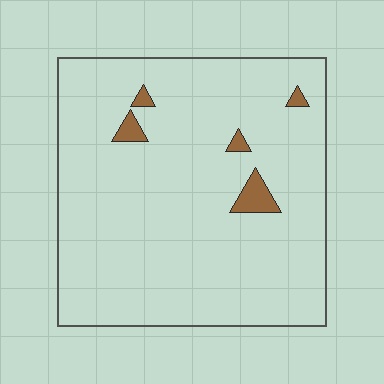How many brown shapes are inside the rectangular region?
5.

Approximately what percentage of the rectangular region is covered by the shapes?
Approximately 5%.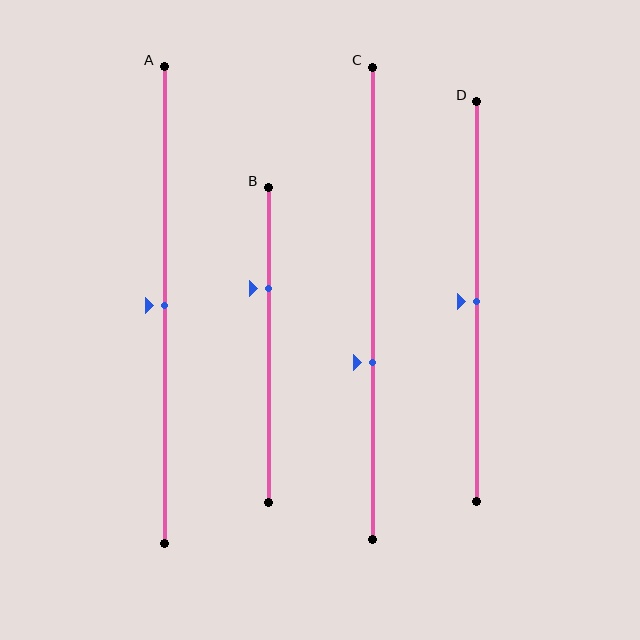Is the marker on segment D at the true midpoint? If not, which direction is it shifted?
Yes, the marker on segment D is at the true midpoint.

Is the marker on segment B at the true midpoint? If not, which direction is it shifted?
No, the marker on segment B is shifted upward by about 18% of the segment length.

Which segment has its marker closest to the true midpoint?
Segment A has its marker closest to the true midpoint.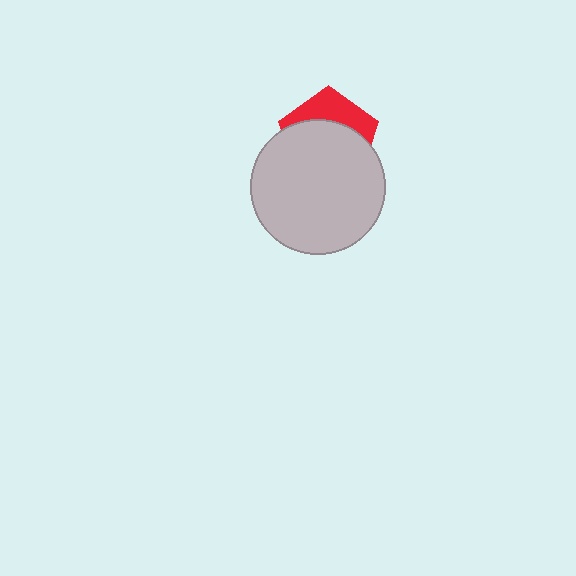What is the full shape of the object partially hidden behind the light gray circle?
The partially hidden object is a red pentagon.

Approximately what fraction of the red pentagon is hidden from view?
Roughly 66% of the red pentagon is hidden behind the light gray circle.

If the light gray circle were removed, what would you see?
You would see the complete red pentagon.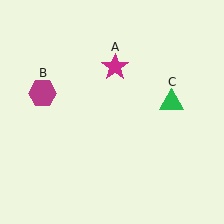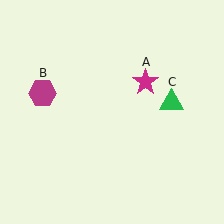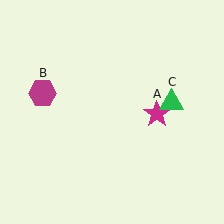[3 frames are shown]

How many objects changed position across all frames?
1 object changed position: magenta star (object A).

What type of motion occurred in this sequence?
The magenta star (object A) rotated clockwise around the center of the scene.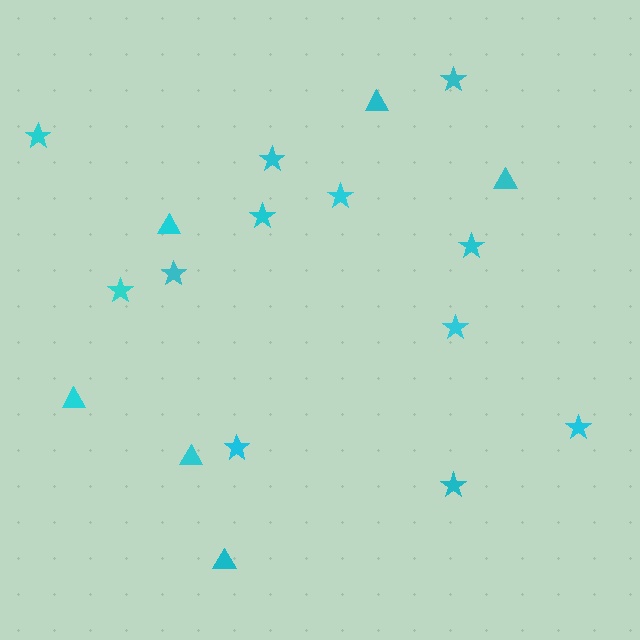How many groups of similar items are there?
There are 2 groups: one group of triangles (6) and one group of stars (12).